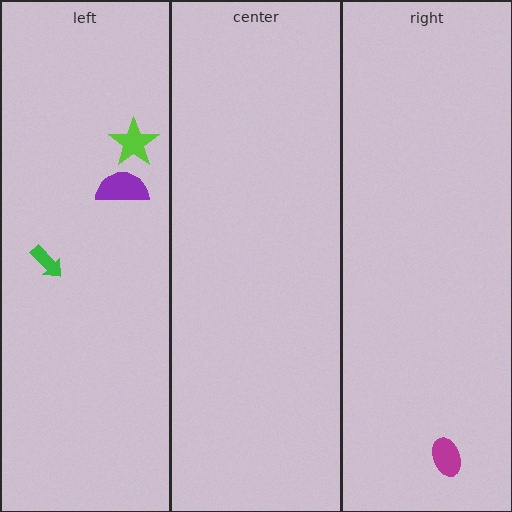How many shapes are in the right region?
1.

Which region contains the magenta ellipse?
The right region.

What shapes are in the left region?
The lime star, the purple semicircle, the green arrow.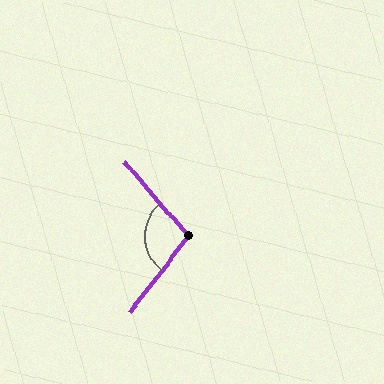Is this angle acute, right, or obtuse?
It is obtuse.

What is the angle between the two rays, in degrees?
Approximately 102 degrees.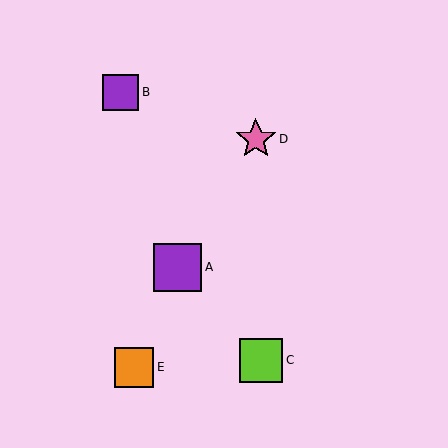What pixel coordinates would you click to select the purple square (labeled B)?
Click at (121, 92) to select the purple square B.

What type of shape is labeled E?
Shape E is an orange square.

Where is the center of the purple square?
The center of the purple square is at (177, 267).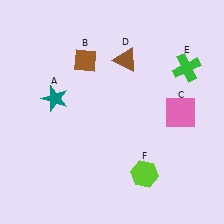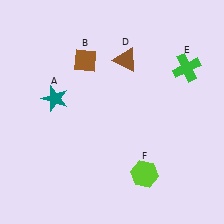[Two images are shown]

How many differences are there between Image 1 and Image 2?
There is 1 difference between the two images.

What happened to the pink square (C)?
The pink square (C) was removed in Image 2. It was in the bottom-right area of Image 1.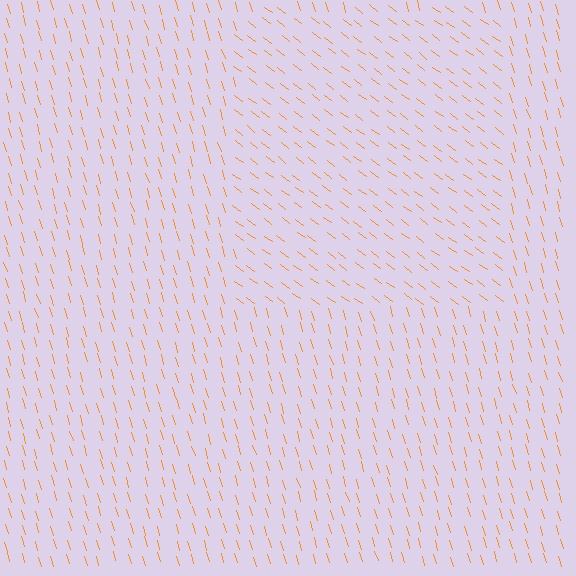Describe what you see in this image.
The image is filled with small orange line segments. A rectangle region in the image has lines oriented differently from the surrounding lines, creating a visible texture boundary.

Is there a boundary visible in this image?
Yes, there is a texture boundary formed by a change in line orientation.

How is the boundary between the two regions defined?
The boundary is defined purely by a change in line orientation (approximately 37 degrees difference). All lines are the same color and thickness.